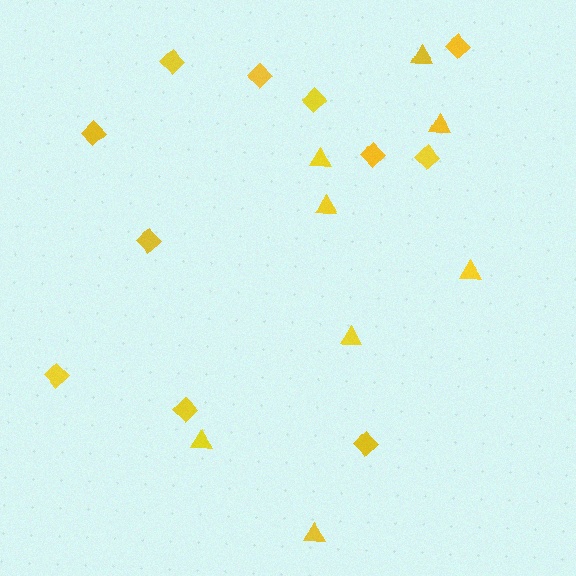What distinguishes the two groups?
There are 2 groups: one group of triangles (8) and one group of diamonds (11).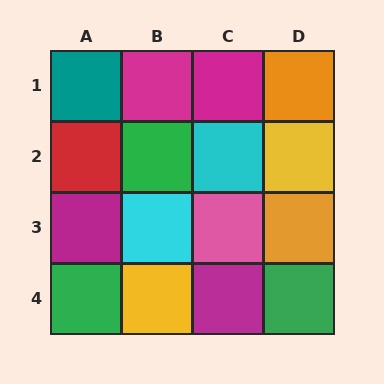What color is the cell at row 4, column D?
Green.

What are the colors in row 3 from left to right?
Magenta, cyan, pink, orange.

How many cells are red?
1 cell is red.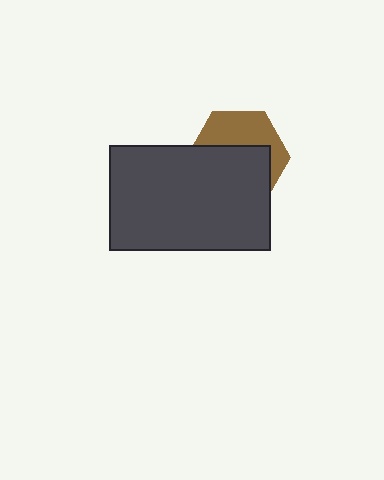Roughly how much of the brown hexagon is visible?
A small part of it is visible (roughly 41%).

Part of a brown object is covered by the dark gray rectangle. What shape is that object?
It is a hexagon.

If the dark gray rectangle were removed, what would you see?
You would see the complete brown hexagon.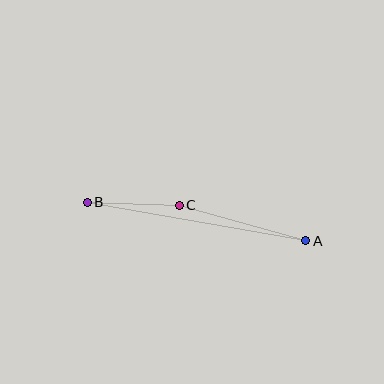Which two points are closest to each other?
Points B and C are closest to each other.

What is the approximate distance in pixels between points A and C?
The distance between A and C is approximately 131 pixels.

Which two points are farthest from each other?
Points A and B are farthest from each other.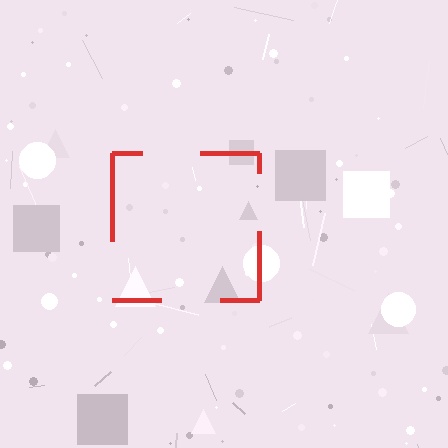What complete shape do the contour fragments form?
The contour fragments form a square.